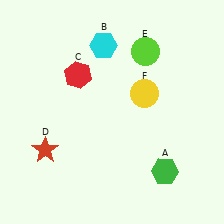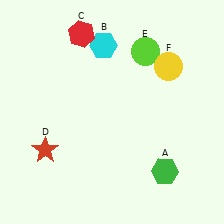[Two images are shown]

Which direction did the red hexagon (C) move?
The red hexagon (C) moved up.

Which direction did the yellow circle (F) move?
The yellow circle (F) moved up.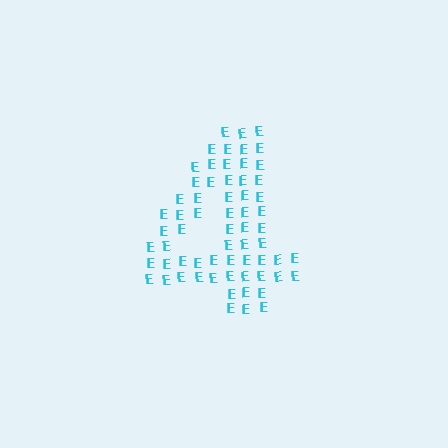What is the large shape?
The large shape is the digit 4.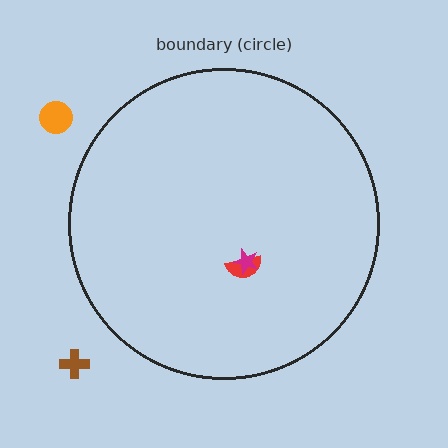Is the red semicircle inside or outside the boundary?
Inside.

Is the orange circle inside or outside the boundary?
Outside.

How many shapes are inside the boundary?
2 inside, 2 outside.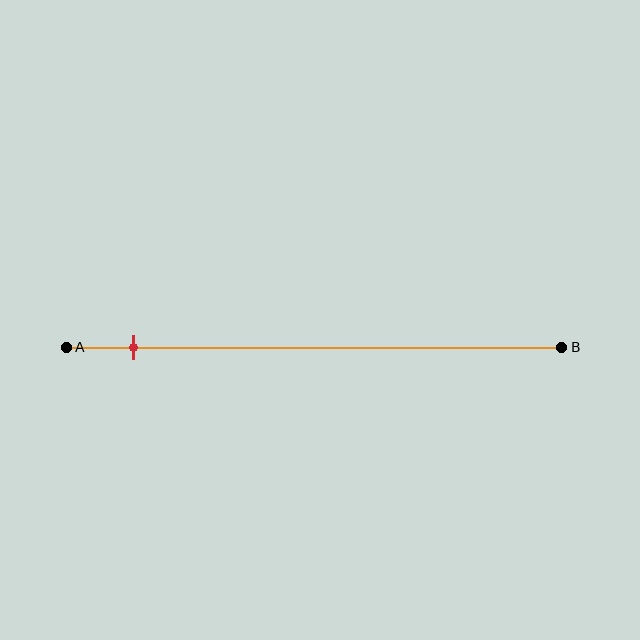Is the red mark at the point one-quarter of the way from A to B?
No, the mark is at about 15% from A, not at the 25% one-quarter point.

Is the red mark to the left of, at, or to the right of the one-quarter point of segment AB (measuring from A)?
The red mark is to the left of the one-quarter point of segment AB.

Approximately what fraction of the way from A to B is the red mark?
The red mark is approximately 15% of the way from A to B.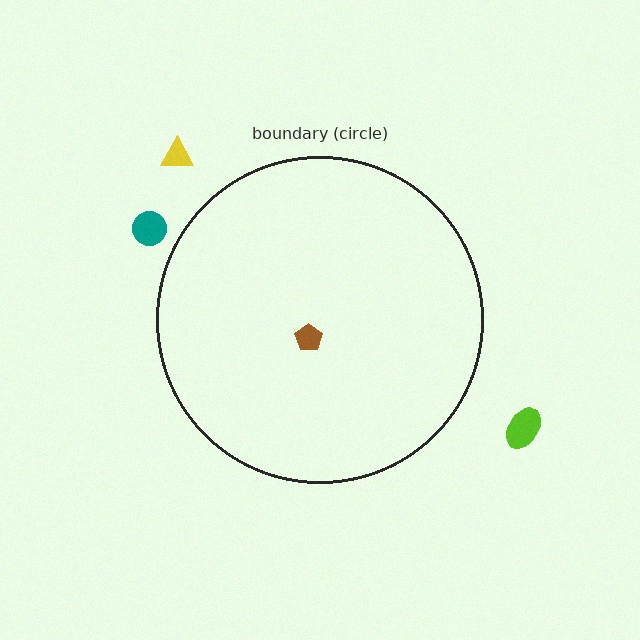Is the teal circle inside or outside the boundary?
Outside.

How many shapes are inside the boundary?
1 inside, 3 outside.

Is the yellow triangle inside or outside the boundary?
Outside.